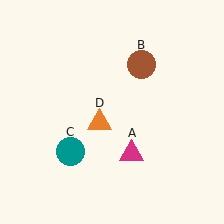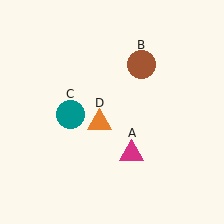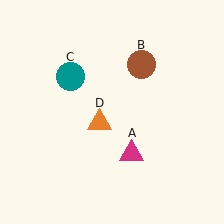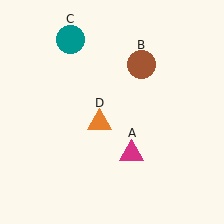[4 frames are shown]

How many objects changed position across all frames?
1 object changed position: teal circle (object C).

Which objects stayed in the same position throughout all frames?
Magenta triangle (object A) and brown circle (object B) and orange triangle (object D) remained stationary.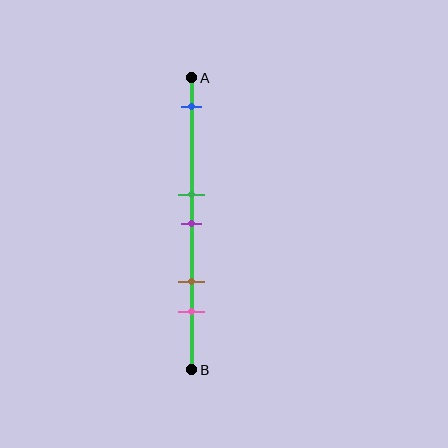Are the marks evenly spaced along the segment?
No, the marks are not evenly spaced.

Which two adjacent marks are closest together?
The green and purple marks are the closest adjacent pair.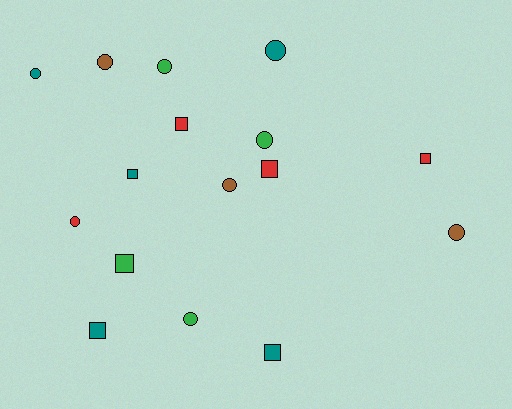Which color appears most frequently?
Teal, with 5 objects.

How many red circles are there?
There is 1 red circle.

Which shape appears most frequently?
Circle, with 9 objects.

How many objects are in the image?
There are 16 objects.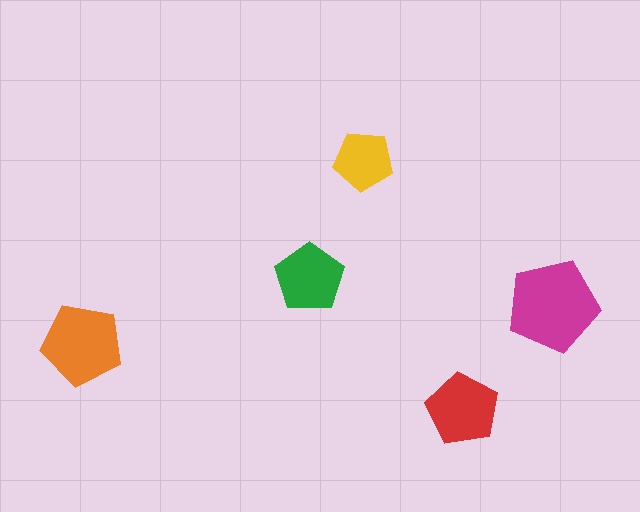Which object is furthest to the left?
The orange pentagon is leftmost.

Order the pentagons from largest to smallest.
the magenta one, the orange one, the red one, the green one, the yellow one.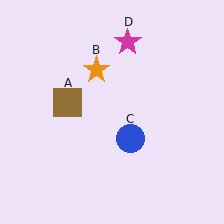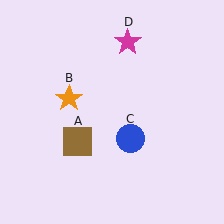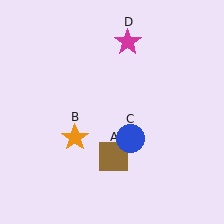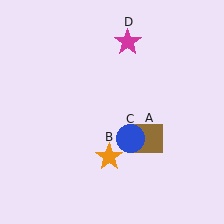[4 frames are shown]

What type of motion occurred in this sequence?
The brown square (object A), orange star (object B) rotated counterclockwise around the center of the scene.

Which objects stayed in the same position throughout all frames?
Blue circle (object C) and magenta star (object D) remained stationary.